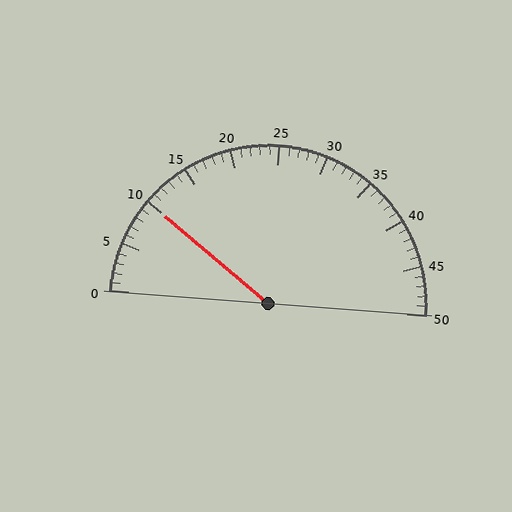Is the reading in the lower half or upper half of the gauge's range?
The reading is in the lower half of the range (0 to 50).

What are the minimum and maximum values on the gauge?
The gauge ranges from 0 to 50.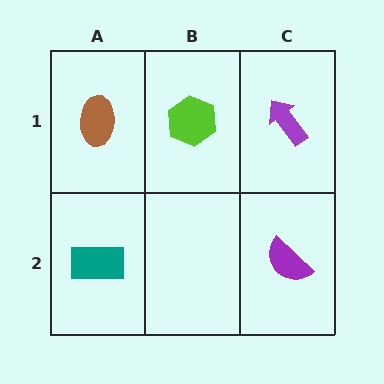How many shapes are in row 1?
3 shapes.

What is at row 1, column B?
A lime hexagon.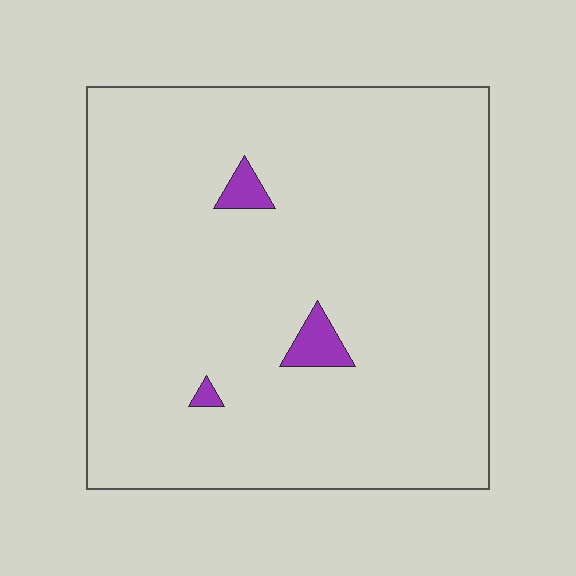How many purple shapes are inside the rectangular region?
3.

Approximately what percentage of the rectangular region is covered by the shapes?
Approximately 5%.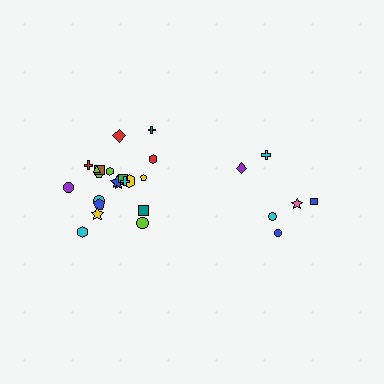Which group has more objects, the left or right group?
The left group.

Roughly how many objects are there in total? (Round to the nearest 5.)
Roughly 30 objects in total.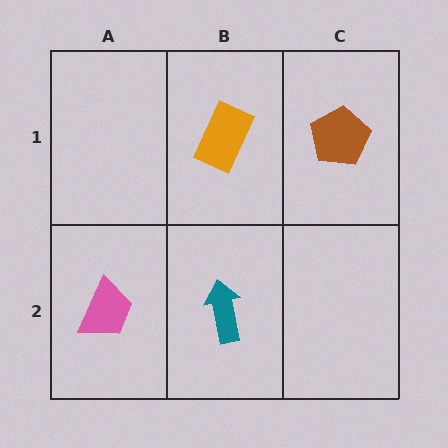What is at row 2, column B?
A teal arrow.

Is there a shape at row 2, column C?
No, that cell is empty.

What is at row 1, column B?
An orange rectangle.